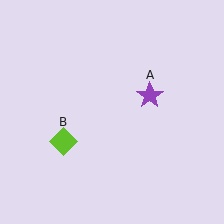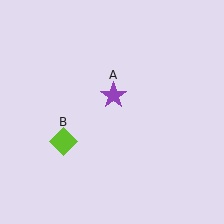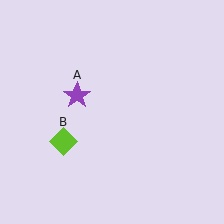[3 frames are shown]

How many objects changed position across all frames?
1 object changed position: purple star (object A).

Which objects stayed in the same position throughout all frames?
Lime diamond (object B) remained stationary.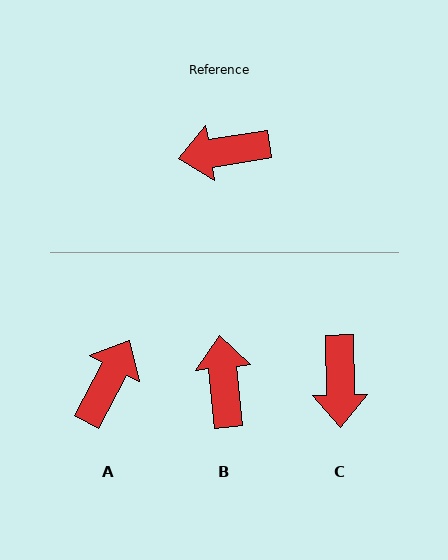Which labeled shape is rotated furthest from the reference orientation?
A, about 127 degrees away.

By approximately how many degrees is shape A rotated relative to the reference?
Approximately 127 degrees clockwise.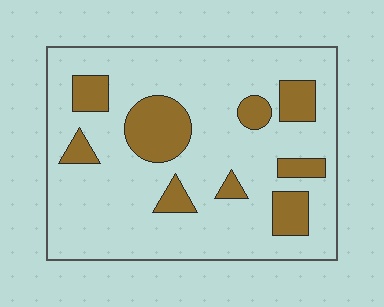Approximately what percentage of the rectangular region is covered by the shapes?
Approximately 20%.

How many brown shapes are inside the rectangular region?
9.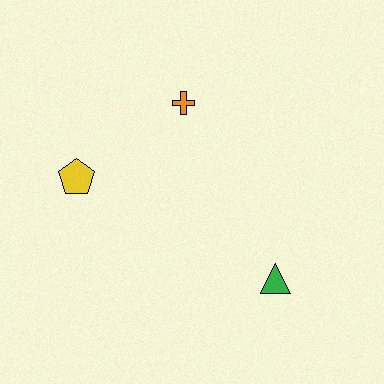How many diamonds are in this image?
There are no diamonds.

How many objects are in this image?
There are 3 objects.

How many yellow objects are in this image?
There is 1 yellow object.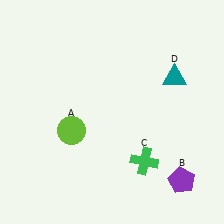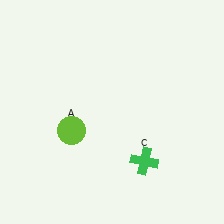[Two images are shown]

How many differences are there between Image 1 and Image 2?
There are 2 differences between the two images.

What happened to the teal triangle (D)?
The teal triangle (D) was removed in Image 2. It was in the top-right area of Image 1.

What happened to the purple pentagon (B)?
The purple pentagon (B) was removed in Image 2. It was in the bottom-right area of Image 1.